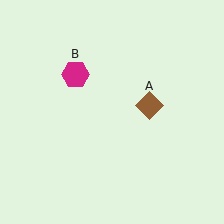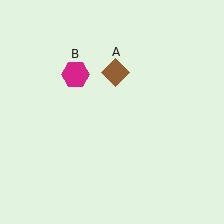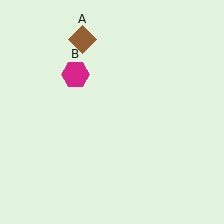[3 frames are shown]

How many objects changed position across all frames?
1 object changed position: brown diamond (object A).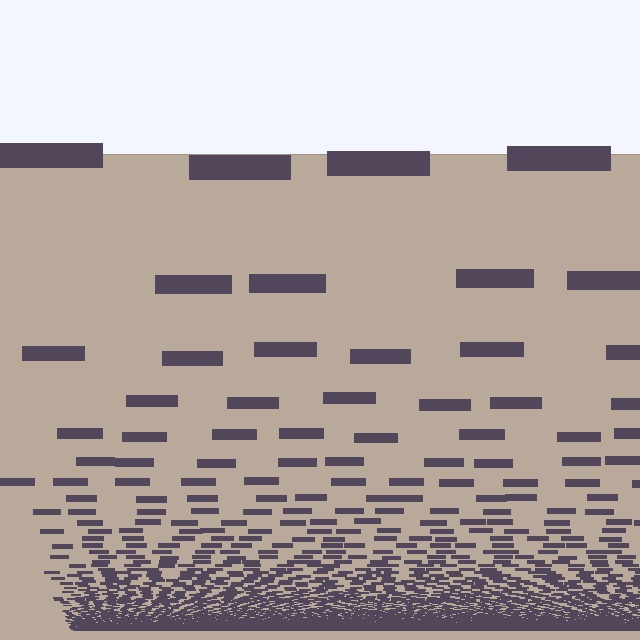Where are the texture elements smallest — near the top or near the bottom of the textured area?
Near the bottom.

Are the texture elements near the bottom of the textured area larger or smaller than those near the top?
Smaller. The gradient is inverted — elements near the bottom are smaller and denser.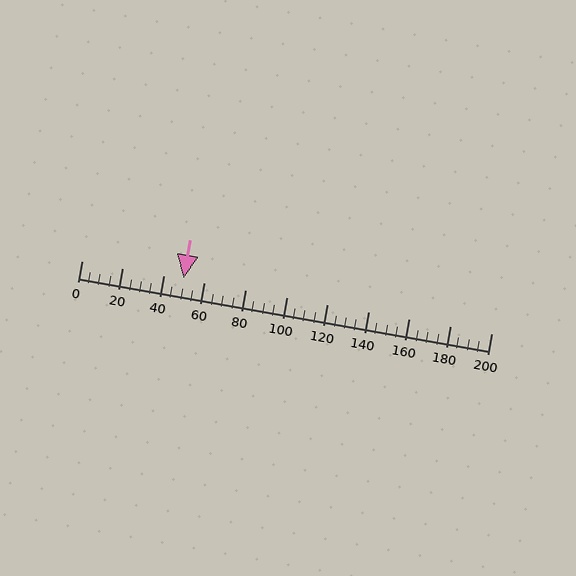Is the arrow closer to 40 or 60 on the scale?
The arrow is closer to 40.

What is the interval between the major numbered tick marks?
The major tick marks are spaced 20 units apart.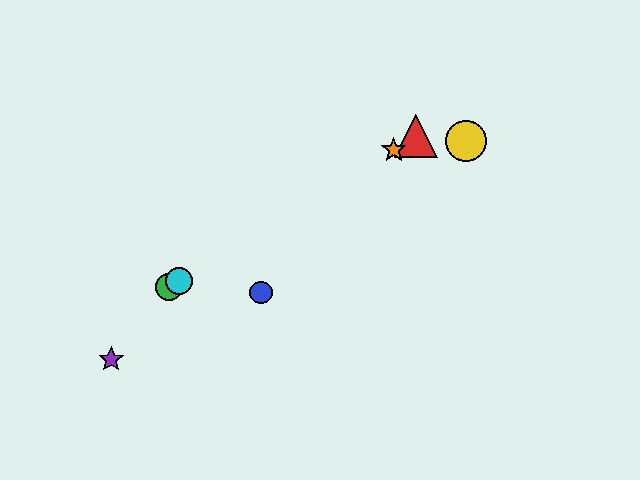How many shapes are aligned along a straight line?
4 shapes (the red triangle, the green circle, the orange star, the cyan circle) are aligned along a straight line.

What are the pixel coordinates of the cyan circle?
The cyan circle is at (179, 281).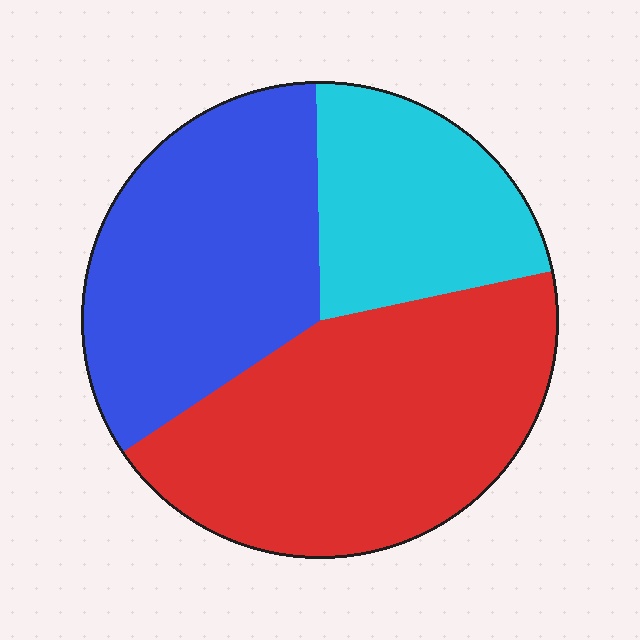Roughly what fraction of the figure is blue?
Blue covers 34% of the figure.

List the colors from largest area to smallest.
From largest to smallest: red, blue, cyan.